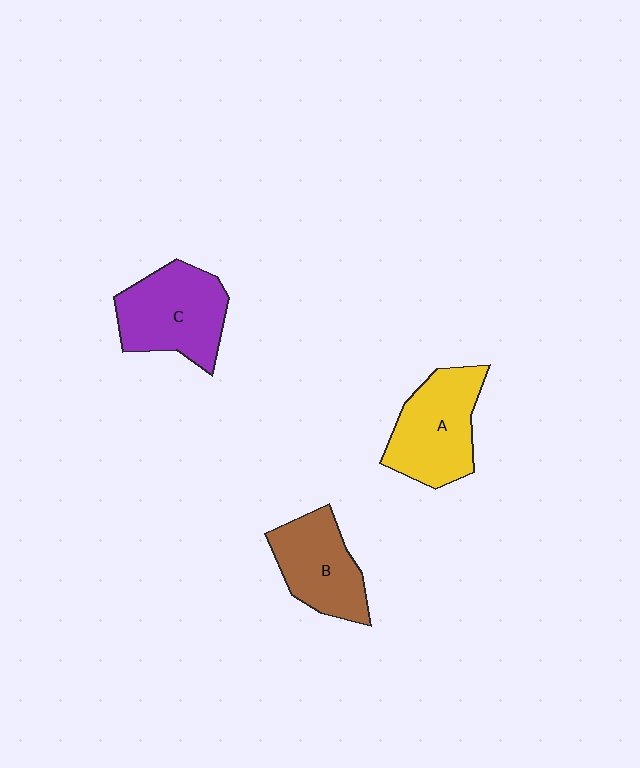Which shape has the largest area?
Shape C (purple).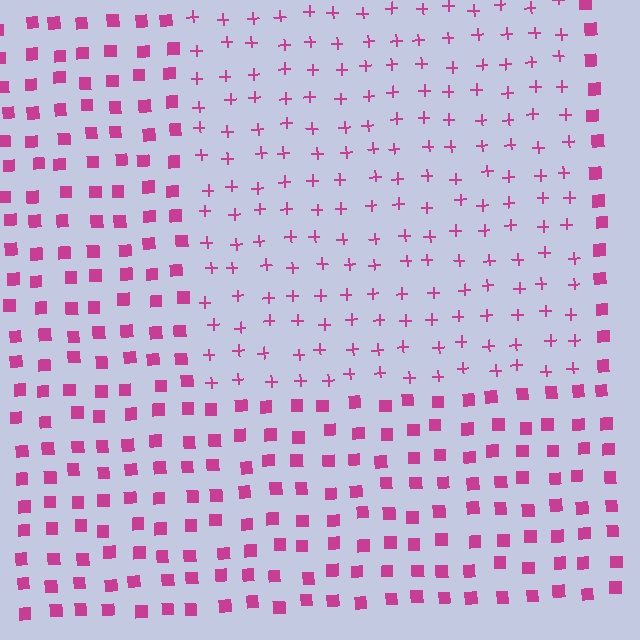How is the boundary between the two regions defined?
The boundary is defined by a change in element shape: plus signs inside vs. squares outside. All elements share the same color and spacing.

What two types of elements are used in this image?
The image uses plus signs inside the rectangle region and squares outside it.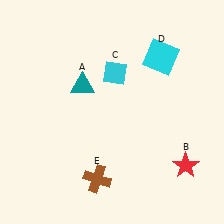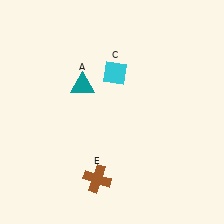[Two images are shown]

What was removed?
The cyan square (D), the red star (B) were removed in Image 2.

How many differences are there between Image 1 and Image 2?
There are 2 differences between the two images.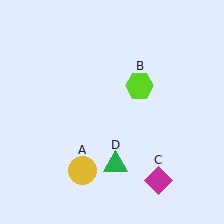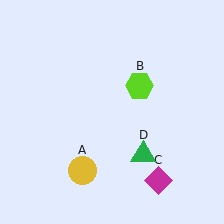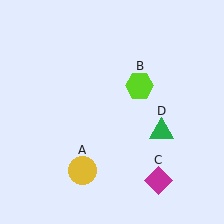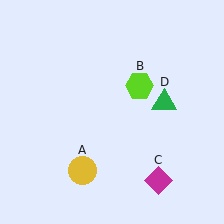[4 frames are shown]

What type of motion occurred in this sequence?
The green triangle (object D) rotated counterclockwise around the center of the scene.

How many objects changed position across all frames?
1 object changed position: green triangle (object D).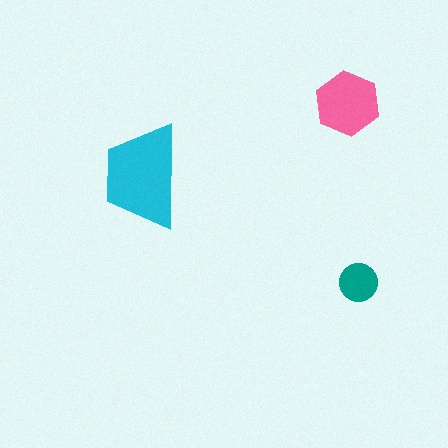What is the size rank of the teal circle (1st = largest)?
3rd.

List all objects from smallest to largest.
The teal circle, the pink hexagon, the cyan trapezoid.